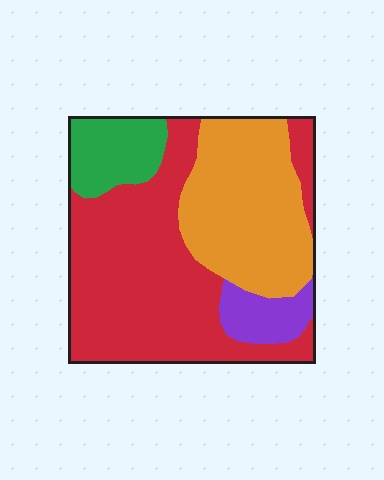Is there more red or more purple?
Red.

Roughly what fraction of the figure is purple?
Purple covers around 5% of the figure.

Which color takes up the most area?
Red, at roughly 50%.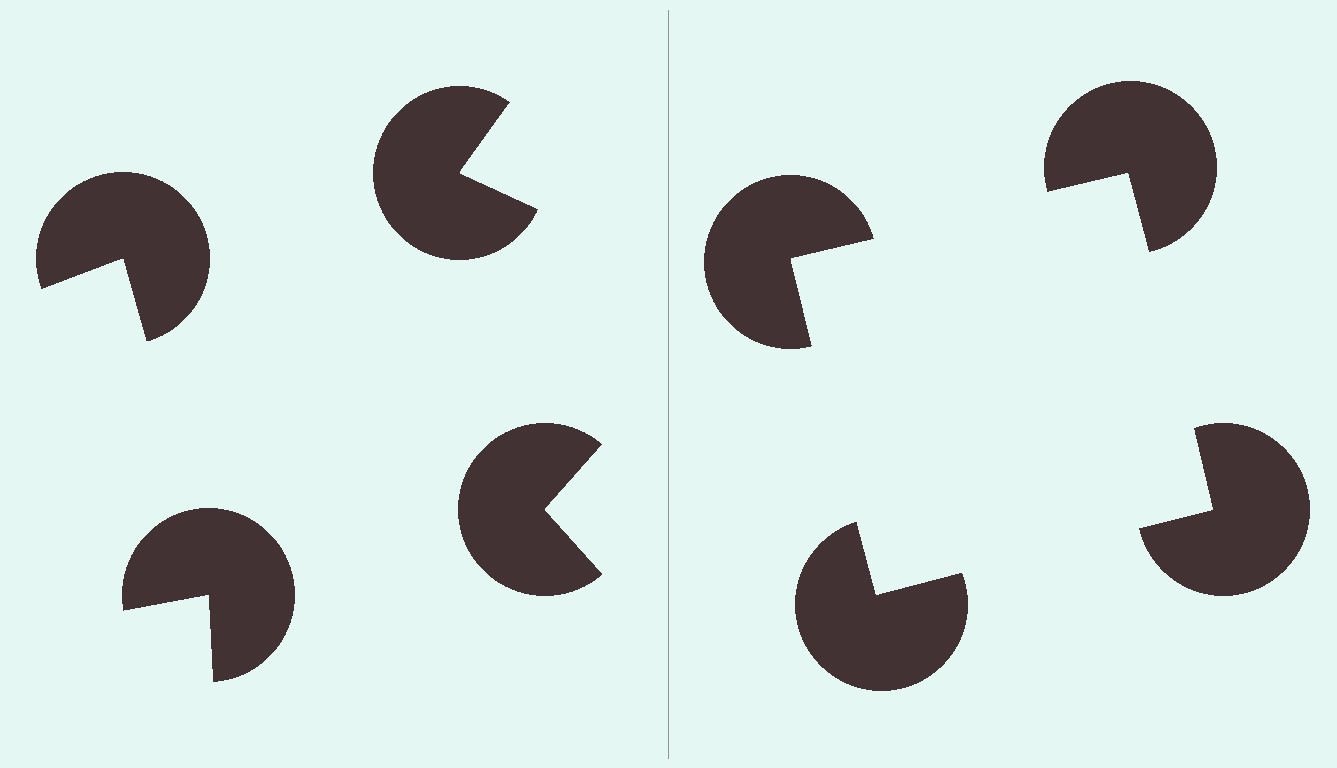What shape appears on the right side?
An illusory square.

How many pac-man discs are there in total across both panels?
8 — 4 on each side.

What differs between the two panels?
The pac-man discs are positioned identically on both sides; only the wedge orientations differ. On the right they align to a square; on the left they are misaligned.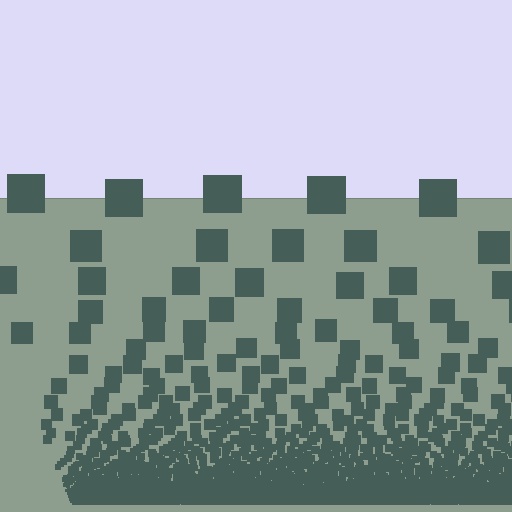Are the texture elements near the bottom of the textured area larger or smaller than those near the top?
Smaller. The gradient is inverted — elements near the bottom are smaller and denser.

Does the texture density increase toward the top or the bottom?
Density increases toward the bottom.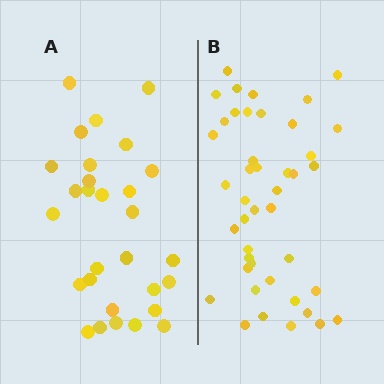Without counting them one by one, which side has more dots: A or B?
Region B (the right region) has more dots.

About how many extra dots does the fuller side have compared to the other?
Region B has approximately 15 more dots than region A.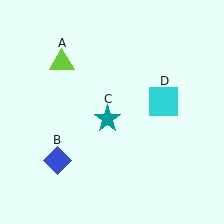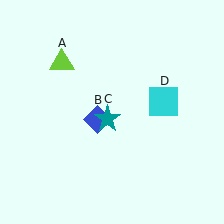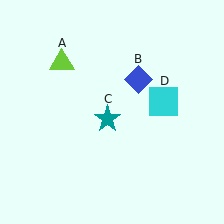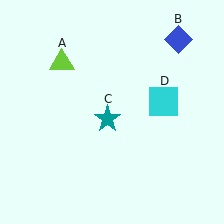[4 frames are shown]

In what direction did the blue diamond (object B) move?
The blue diamond (object B) moved up and to the right.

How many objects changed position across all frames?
1 object changed position: blue diamond (object B).